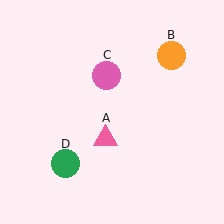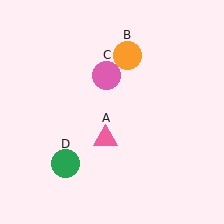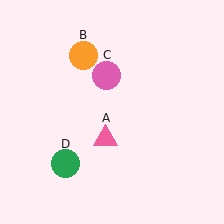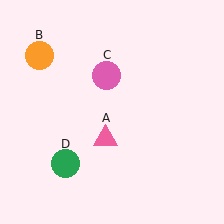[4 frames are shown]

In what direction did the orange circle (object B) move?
The orange circle (object B) moved left.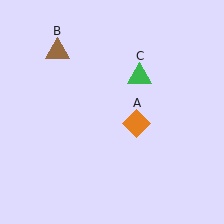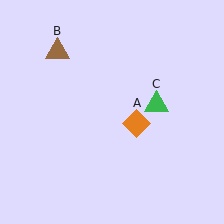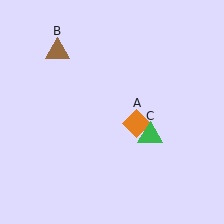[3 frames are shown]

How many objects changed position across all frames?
1 object changed position: green triangle (object C).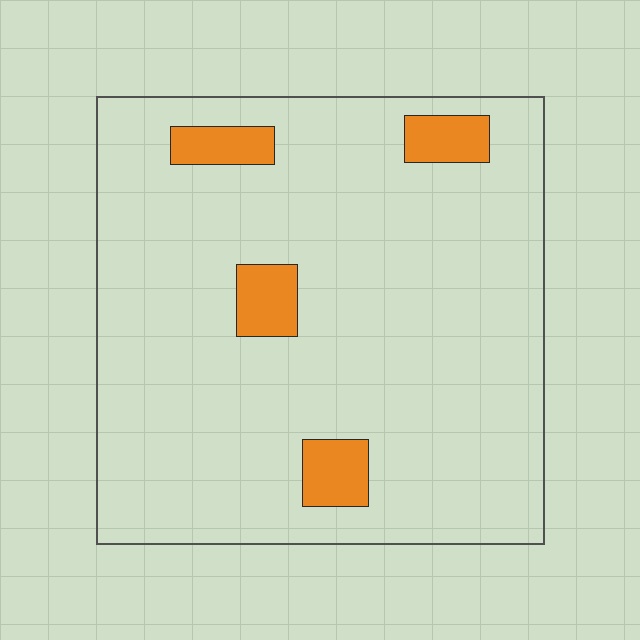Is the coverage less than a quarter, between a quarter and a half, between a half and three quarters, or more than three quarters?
Less than a quarter.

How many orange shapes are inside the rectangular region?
4.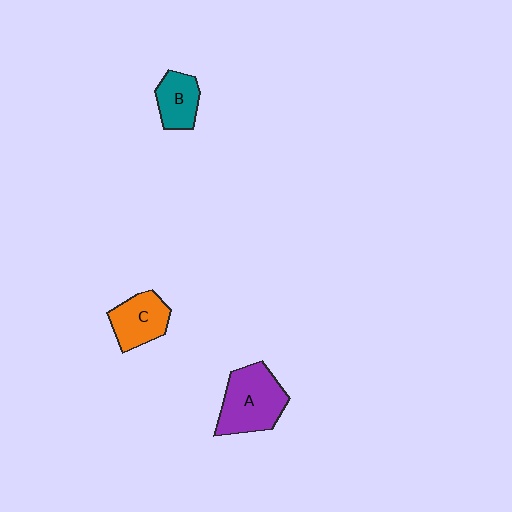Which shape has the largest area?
Shape A (purple).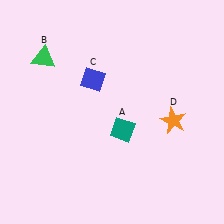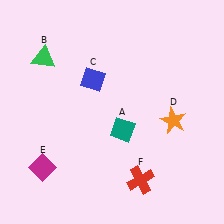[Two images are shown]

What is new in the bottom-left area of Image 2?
A magenta diamond (E) was added in the bottom-left area of Image 2.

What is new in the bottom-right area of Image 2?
A red cross (F) was added in the bottom-right area of Image 2.